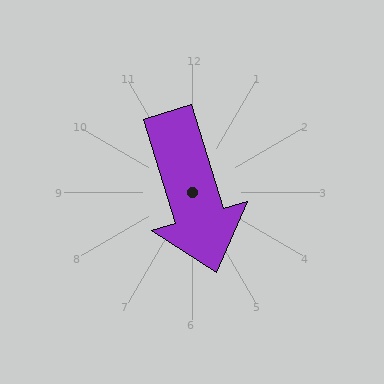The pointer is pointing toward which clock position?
Roughly 5 o'clock.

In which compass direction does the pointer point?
South.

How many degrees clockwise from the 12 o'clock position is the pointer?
Approximately 163 degrees.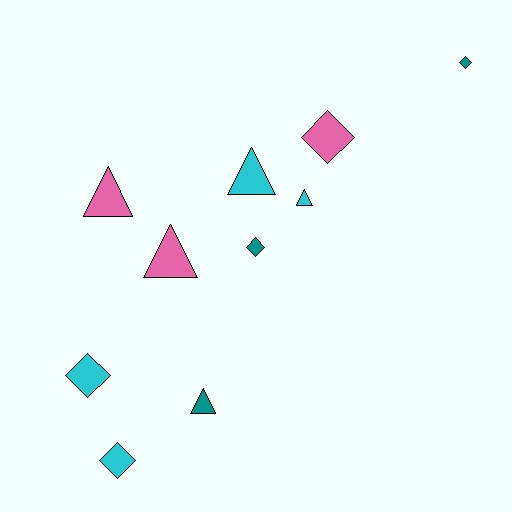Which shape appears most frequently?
Triangle, with 5 objects.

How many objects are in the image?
There are 10 objects.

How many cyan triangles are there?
There are 2 cyan triangles.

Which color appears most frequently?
Cyan, with 4 objects.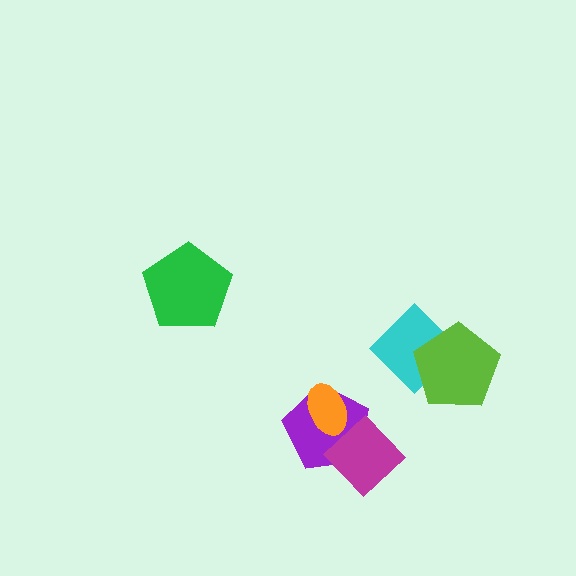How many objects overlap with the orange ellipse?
2 objects overlap with the orange ellipse.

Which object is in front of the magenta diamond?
The orange ellipse is in front of the magenta diamond.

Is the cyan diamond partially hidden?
Yes, it is partially covered by another shape.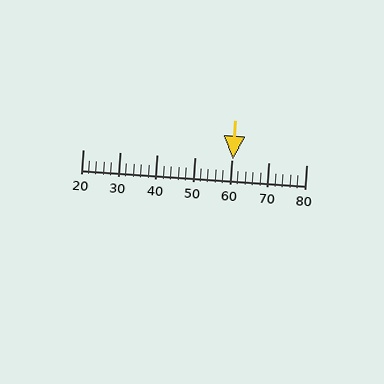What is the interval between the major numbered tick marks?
The major tick marks are spaced 10 units apart.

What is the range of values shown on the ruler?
The ruler shows values from 20 to 80.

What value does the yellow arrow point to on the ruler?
The yellow arrow points to approximately 60.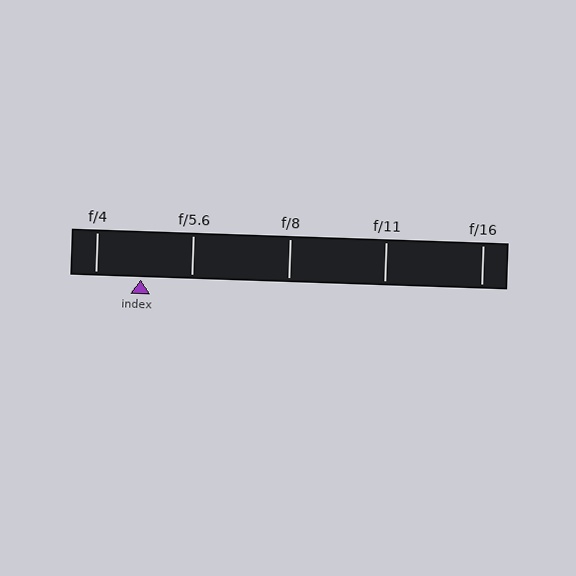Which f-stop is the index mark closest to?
The index mark is closest to f/4.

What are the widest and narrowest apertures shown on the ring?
The widest aperture shown is f/4 and the narrowest is f/16.